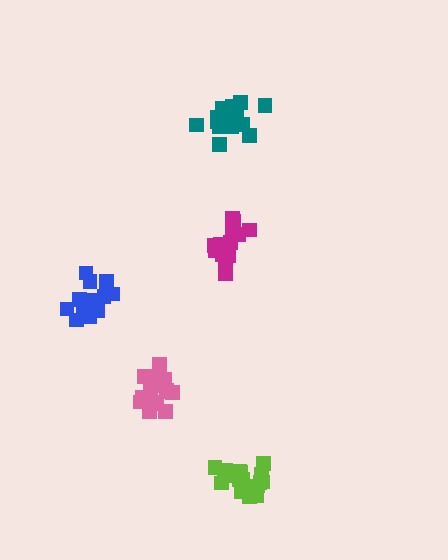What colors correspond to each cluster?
The clusters are colored: teal, pink, blue, magenta, lime.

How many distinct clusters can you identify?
There are 5 distinct clusters.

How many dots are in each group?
Group 1: 17 dots, Group 2: 17 dots, Group 3: 17 dots, Group 4: 15 dots, Group 5: 17 dots (83 total).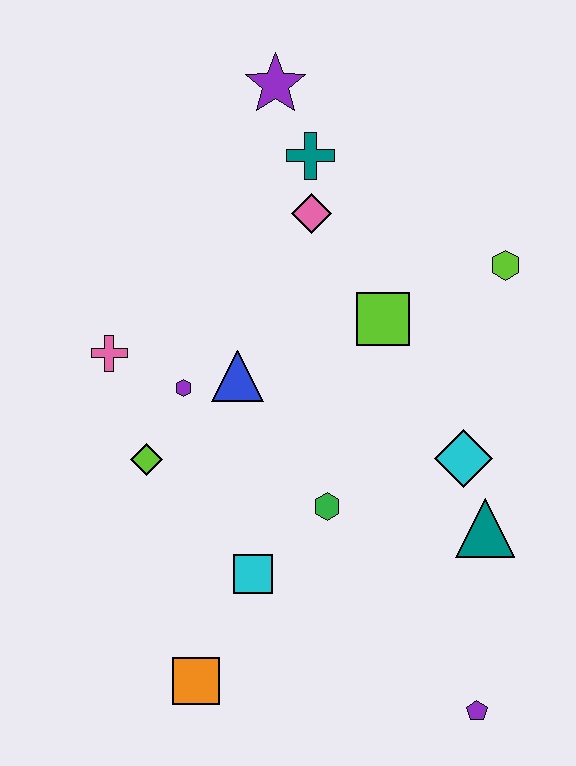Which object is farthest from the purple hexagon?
The purple pentagon is farthest from the purple hexagon.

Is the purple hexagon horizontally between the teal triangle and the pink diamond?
No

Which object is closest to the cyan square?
The green hexagon is closest to the cyan square.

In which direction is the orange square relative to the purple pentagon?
The orange square is to the left of the purple pentagon.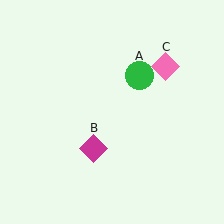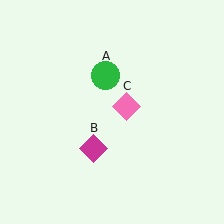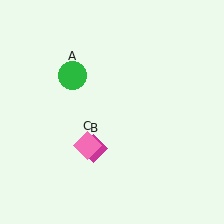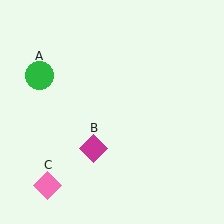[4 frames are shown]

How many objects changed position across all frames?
2 objects changed position: green circle (object A), pink diamond (object C).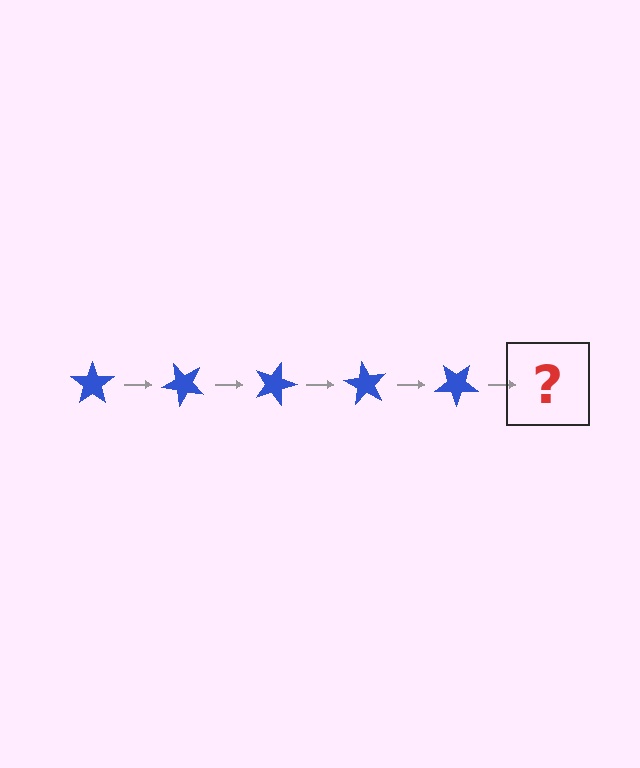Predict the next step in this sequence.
The next step is a blue star rotated 225 degrees.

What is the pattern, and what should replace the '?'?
The pattern is that the star rotates 45 degrees each step. The '?' should be a blue star rotated 225 degrees.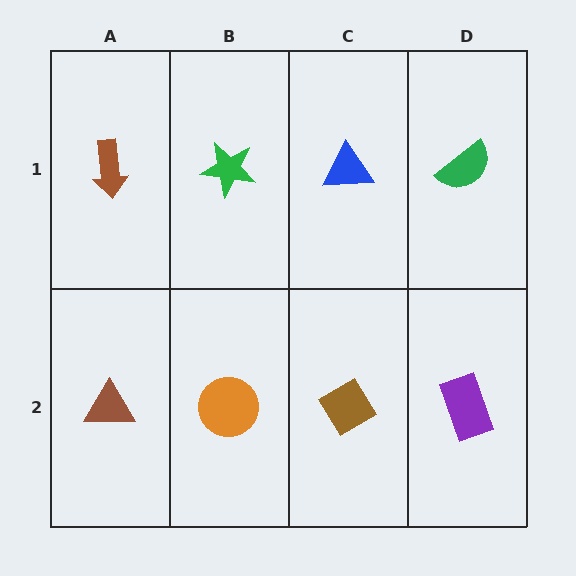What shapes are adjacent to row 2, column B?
A green star (row 1, column B), a brown triangle (row 2, column A), a brown diamond (row 2, column C).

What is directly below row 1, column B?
An orange circle.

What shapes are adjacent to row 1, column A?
A brown triangle (row 2, column A), a green star (row 1, column B).